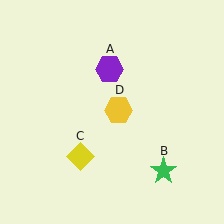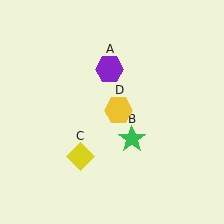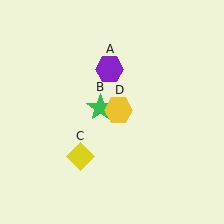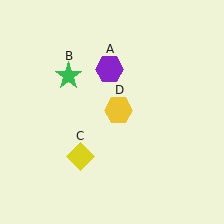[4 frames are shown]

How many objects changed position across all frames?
1 object changed position: green star (object B).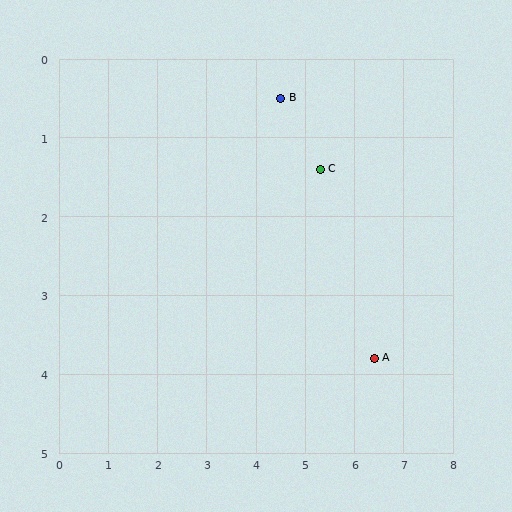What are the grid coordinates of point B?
Point B is at approximately (4.5, 0.5).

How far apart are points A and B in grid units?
Points A and B are about 3.8 grid units apart.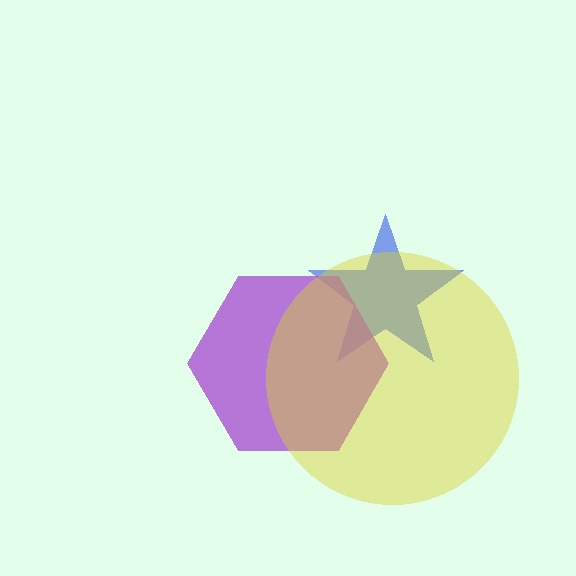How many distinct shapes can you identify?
There are 3 distinct shapes: a blue star, a purple hexagon, a yellow circle.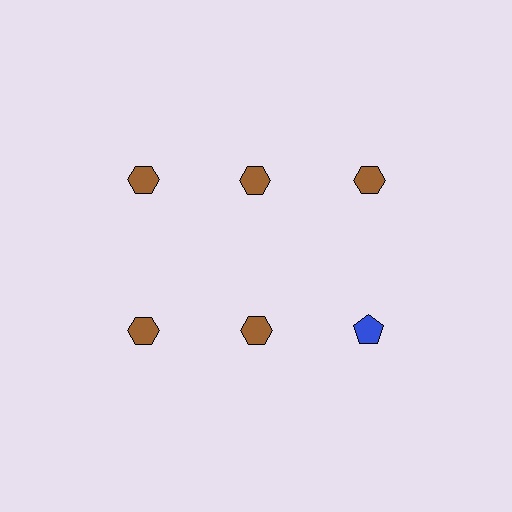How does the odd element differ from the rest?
It differs in both color (blue instead of brown) and shape (pentagon instead of hexagon).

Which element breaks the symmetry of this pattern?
The blue pentagon in the second row, center column breaks the symmetry. All other shapes are brown hexagons.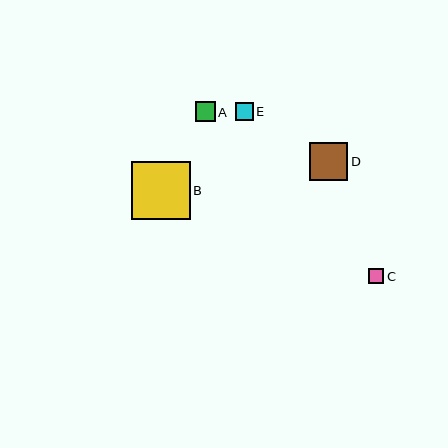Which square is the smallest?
Square C is the smallest with a size of approximately 15 pixels.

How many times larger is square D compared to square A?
Square D is approximately 1.9 times the size of square A.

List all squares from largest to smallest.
From largest to smallest: B, D, A, E, C.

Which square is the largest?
Square B is the largest with a size of approximately 58 pixels.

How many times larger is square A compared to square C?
Square A is approximately 1.3 times the size of square C.